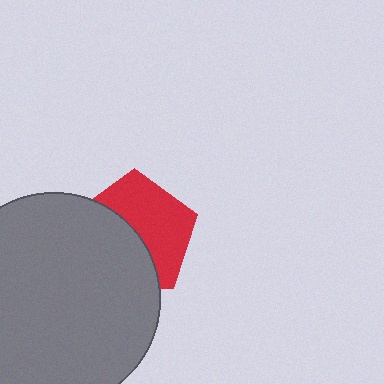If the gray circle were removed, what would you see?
You would see the complete red pentagon.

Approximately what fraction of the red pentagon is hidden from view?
Roughly 48% of the red pentagon is hidden behind the gray circle.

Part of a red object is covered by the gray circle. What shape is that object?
It is a pentagon.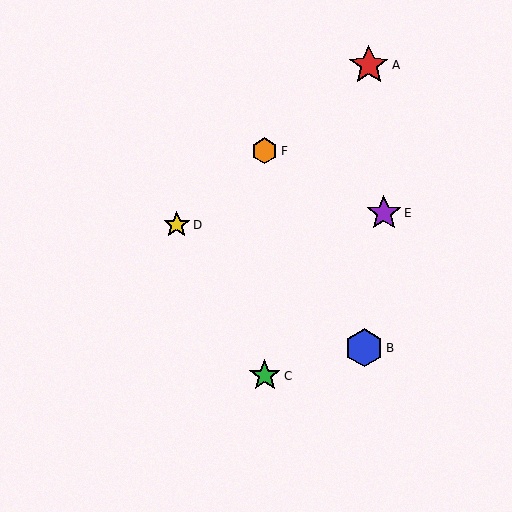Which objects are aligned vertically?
Objects C, F are aligned vertically.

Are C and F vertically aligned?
Yes, both are at x≈265.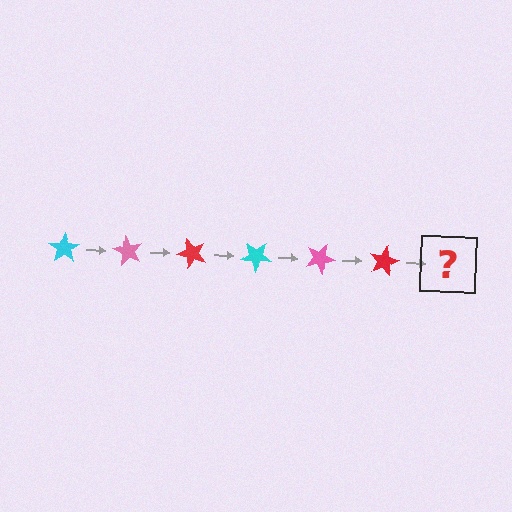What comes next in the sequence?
The next element should be a cyan star, rotated 360 degrees from the start.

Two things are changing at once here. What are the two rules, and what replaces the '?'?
The two rules are that it rotates 60 degrees each step and the color cycles through cyan, pink, and red. The '?' should be a cyan star, rotated 360 degrees from the start.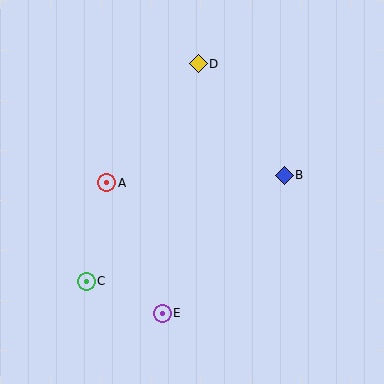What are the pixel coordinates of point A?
Point A is at (107, 183).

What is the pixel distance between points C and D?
The distance between C and D is 245 pixels.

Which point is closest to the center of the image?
Point A at (107, 183) is closest to the center.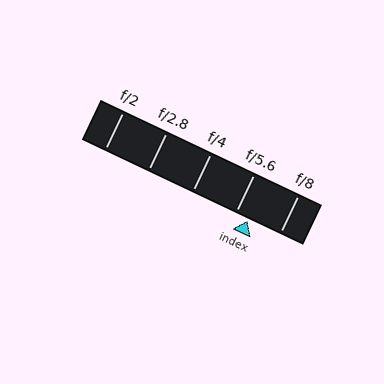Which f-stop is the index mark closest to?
The index mark is closest to f/5.6.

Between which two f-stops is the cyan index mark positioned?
The index mark is between f/5.6 and f/8.